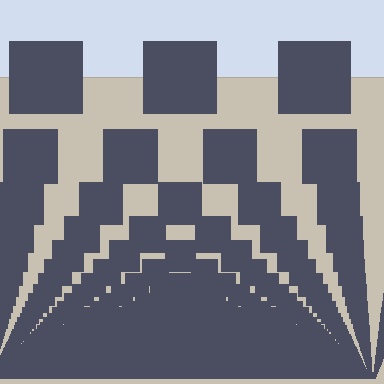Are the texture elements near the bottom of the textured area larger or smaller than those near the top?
Smaller. The gradient is inverted — elements near the bottom are smaller and denser.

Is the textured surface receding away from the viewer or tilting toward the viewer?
The surface appears to tilt toward the viewer. Texture elements get larger and sparser toward the top.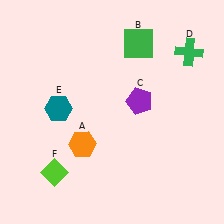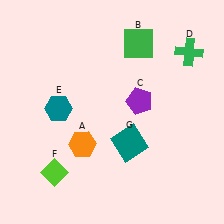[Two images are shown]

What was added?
A teal square (G) was added in Image 2.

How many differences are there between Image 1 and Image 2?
There is 1 difference between the two images.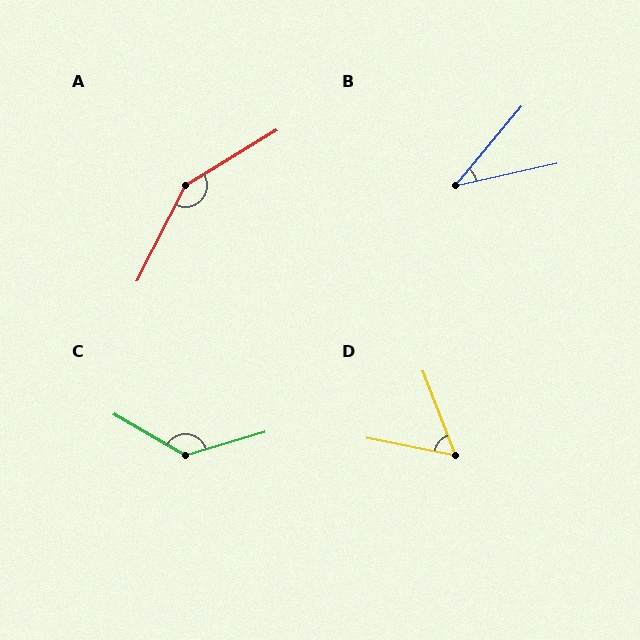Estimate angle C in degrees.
Approximately 133 degrees.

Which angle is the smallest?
B, at approximately 38 degrees.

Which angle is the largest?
A, at approximately 149 degrees.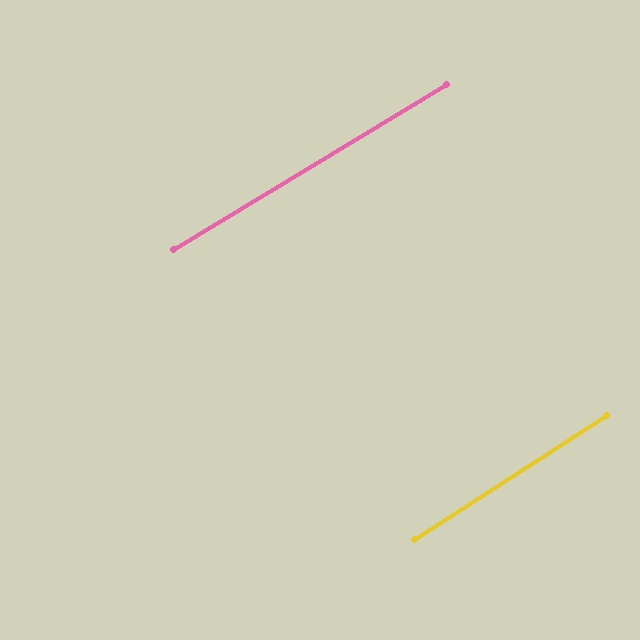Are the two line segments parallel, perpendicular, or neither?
Parallel — their directions differ by only 1.9°.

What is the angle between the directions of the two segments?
Approximately 2 degrees.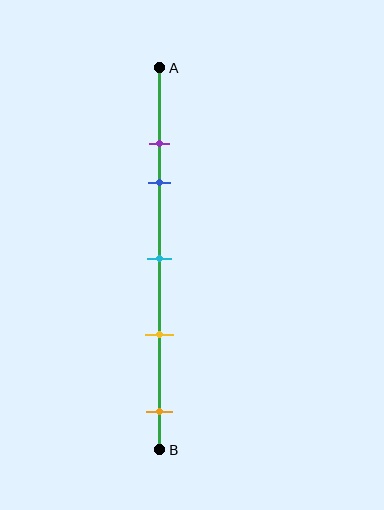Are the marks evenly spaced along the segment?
No, the marks are not evenly spaced.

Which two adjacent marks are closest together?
The purple and blue marks are the closest adjacent pair.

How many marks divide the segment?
There are 5 marks dividing the segment.